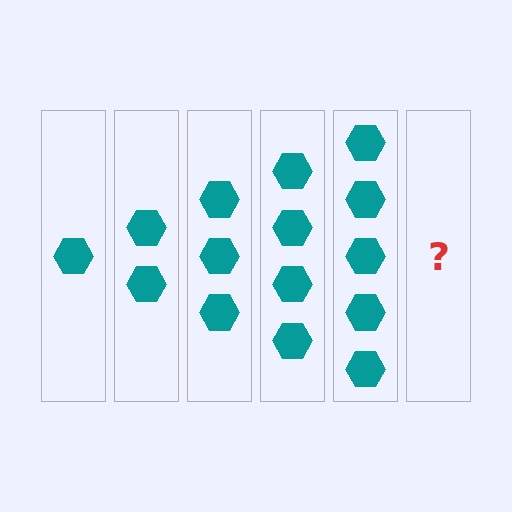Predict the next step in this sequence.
The next step is 6 hexagons.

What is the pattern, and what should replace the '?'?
The pattern is that each step adds one more hexagon. The '?' should be 6 hexagons.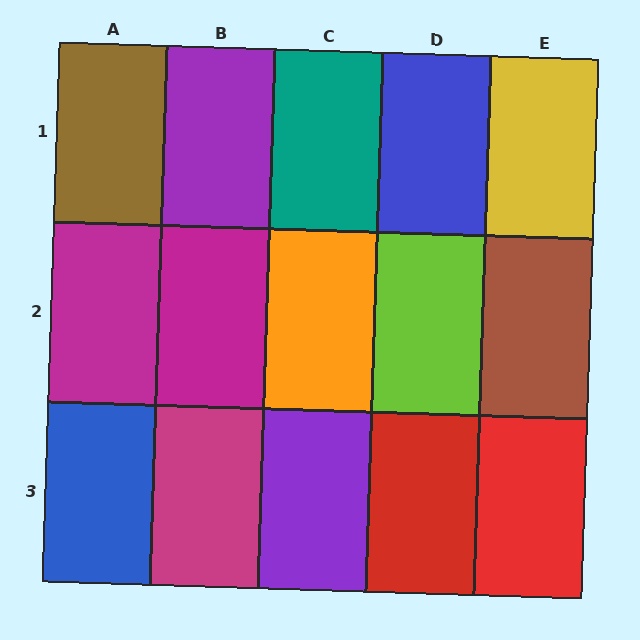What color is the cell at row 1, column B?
Purple.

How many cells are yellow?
1 cell is yellow.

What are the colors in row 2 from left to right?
Magenta, magenta, orange, lime, brown.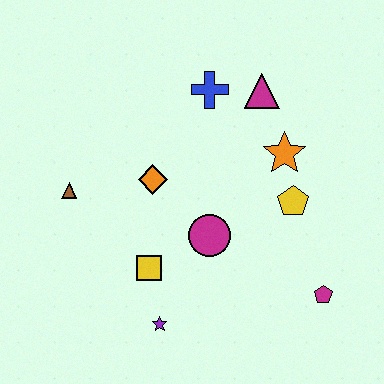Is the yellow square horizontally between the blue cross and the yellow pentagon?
No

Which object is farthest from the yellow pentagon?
The brown triangle is farthest from the yellow pentagon.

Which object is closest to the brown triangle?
The orange diamond is closest to the brown triangle.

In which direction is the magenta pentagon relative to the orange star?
The magenta pentagon is below the orange star.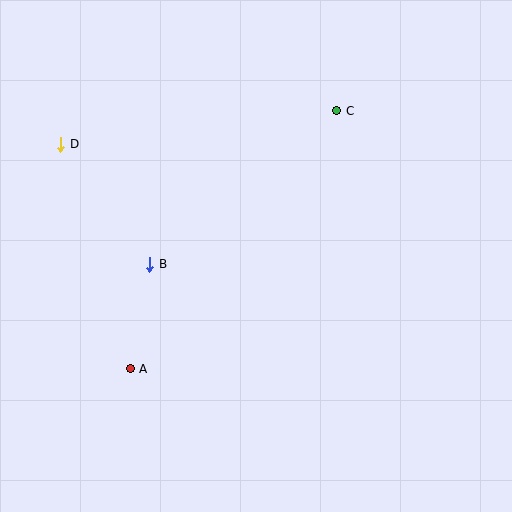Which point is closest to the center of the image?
Point B at (150, 264) is closest to the center.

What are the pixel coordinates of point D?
Point D is at (61, 144).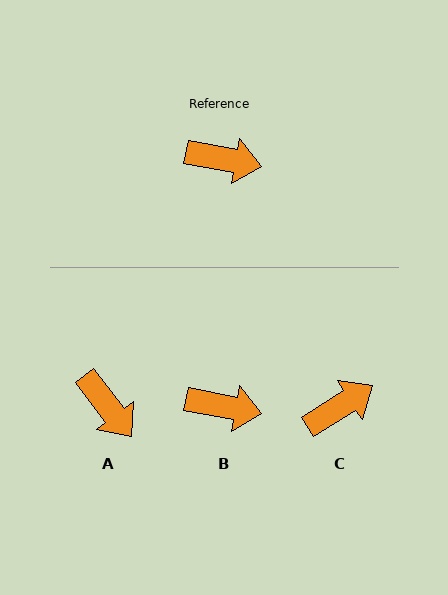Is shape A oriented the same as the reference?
No, it is off by about 42 degrees.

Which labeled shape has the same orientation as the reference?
B.